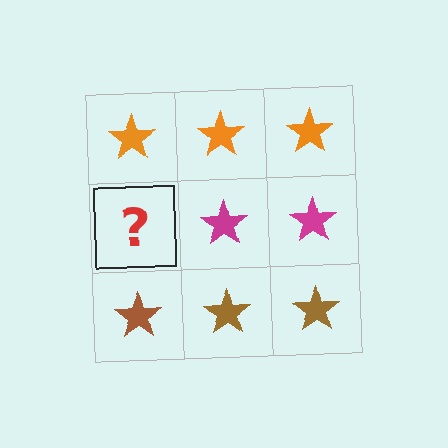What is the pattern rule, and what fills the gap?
The rule is that each row has a consistent color. The gap should be filled with a magenta star.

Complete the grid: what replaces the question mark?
The question mark should be replaced with a magenta star.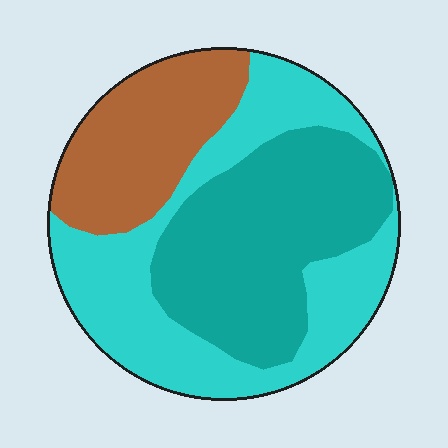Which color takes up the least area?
Brown, at roughly 25%.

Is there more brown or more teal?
Teal.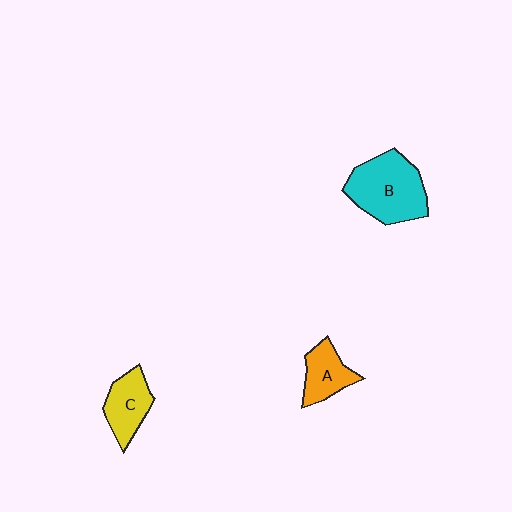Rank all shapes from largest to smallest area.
From largest to smallest: B (cyan), C (yellow), A (orange).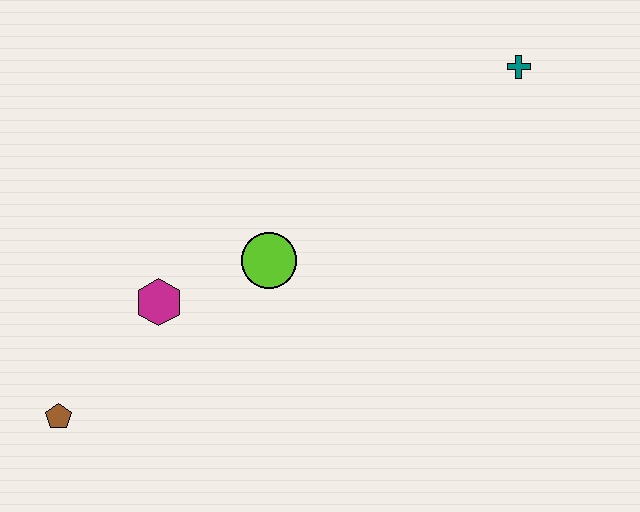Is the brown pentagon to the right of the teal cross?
No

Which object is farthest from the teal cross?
The brown pentagon is farthest from the teal cross.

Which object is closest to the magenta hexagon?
The lime circle is closest to the magenta hexagon.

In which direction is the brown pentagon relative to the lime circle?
The brown pentagon is to the left of the lime circle.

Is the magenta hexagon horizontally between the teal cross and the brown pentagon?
Yes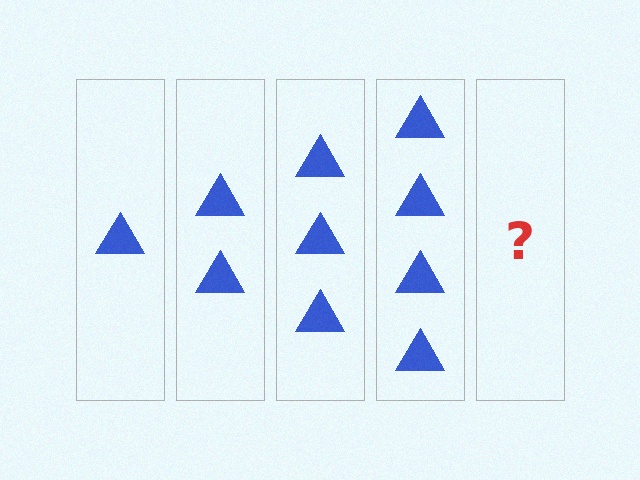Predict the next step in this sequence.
The next step is 5 triangles.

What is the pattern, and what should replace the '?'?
The pattern is that each step adds one more triangle. The '?' should be 5 triangles.